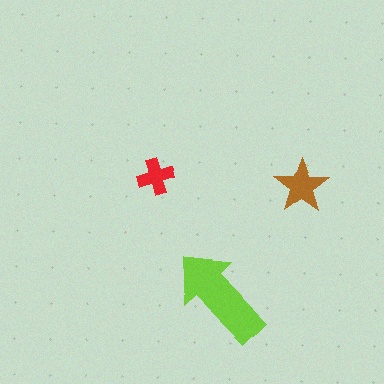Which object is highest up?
The red cross is topmost.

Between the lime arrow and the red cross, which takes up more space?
The lime arrow.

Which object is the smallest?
The red cross.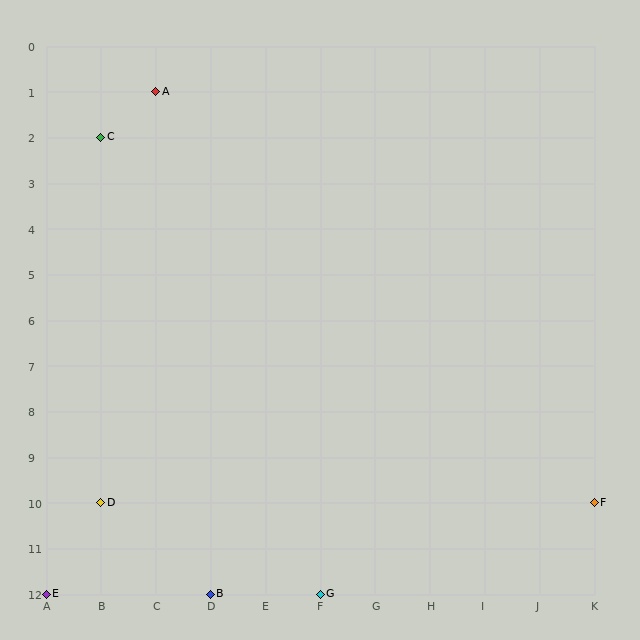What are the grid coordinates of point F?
Point F is at grid coordinates (K, 10).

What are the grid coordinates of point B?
Point B is at grid coordinates (D, 12).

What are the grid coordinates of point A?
Point A is at grid coordinates (C, 1).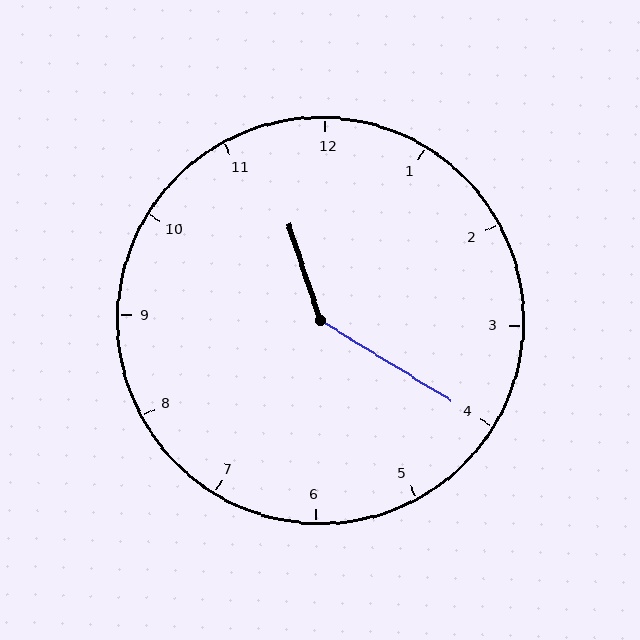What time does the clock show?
11:20.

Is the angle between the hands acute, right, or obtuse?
It is obtuse.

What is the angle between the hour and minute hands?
Approximately 140 degrees.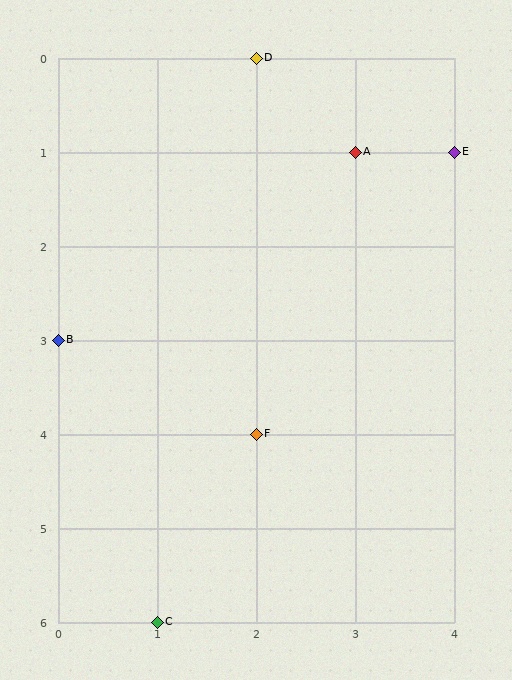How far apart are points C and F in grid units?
Points C and F are 1 column and 2 rows apart (about 2.2 grid units diagonally).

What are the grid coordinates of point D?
Point D is at grid coordinates (2, 0).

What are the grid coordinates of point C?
Point C is at grid coordinates (1, 6).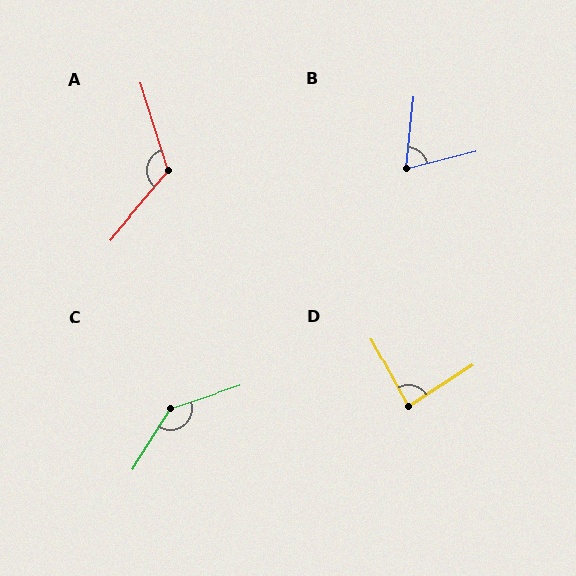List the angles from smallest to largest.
B (70°), D (86°), A (122°), C (140°).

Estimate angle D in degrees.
Approximately 86 degrees.